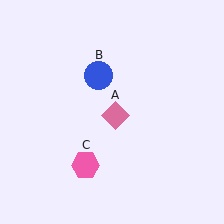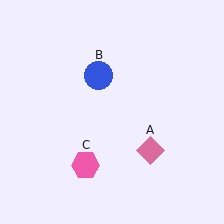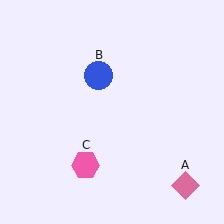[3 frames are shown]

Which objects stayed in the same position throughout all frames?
Blue circle (object B) and pink hexagon (object C) remained stationary.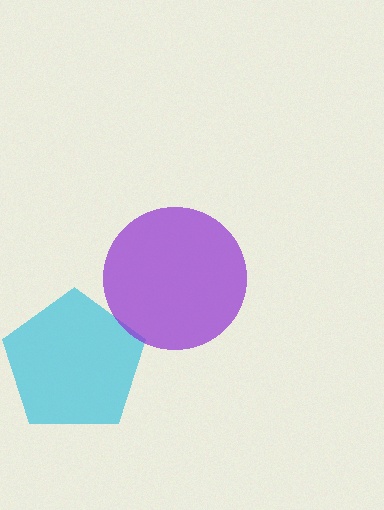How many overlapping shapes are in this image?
There are 2 overlapping shapes in the image.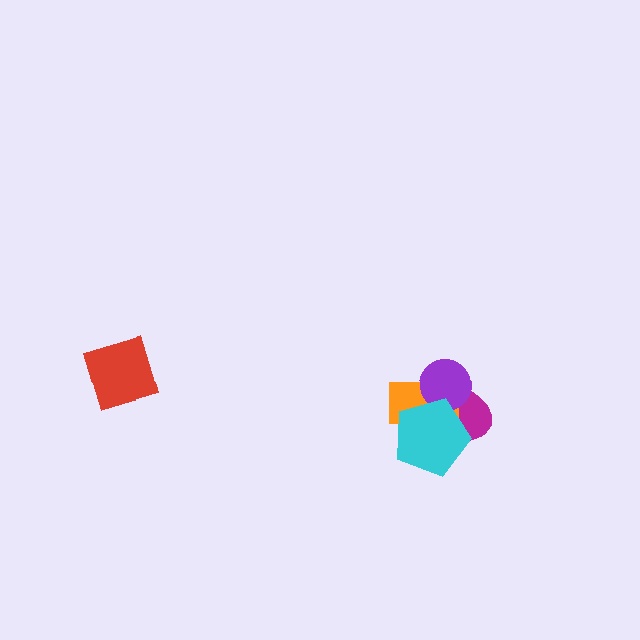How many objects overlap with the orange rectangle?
3 objects overlap with the orange rectangle.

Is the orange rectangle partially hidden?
Yes, it is partially covered by another shape.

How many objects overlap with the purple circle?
3 objects overlap with the purple circle.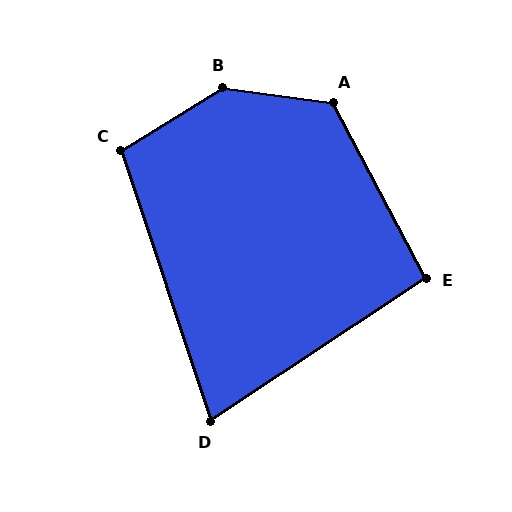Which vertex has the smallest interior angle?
D, at approximately 75 degrees.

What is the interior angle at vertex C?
Approximately 103 degrees (obtuse).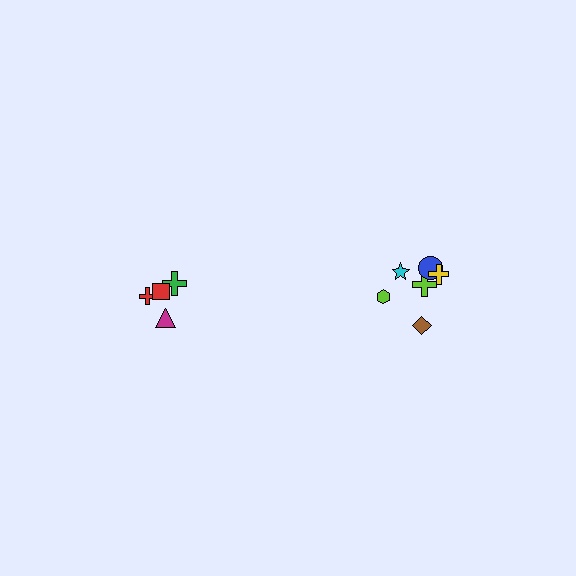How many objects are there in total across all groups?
There are 10 objects.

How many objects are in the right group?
There are 6 objects.